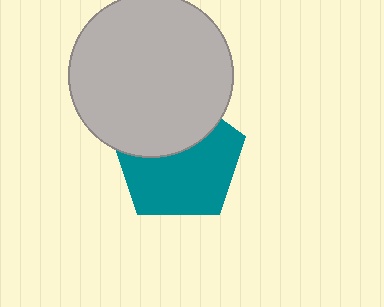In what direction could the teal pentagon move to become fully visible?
The teal pentagon could move down. That would shift it out from behind the light gray circle entirely.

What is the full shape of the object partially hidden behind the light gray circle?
The partially hidden object is a teal pentagon.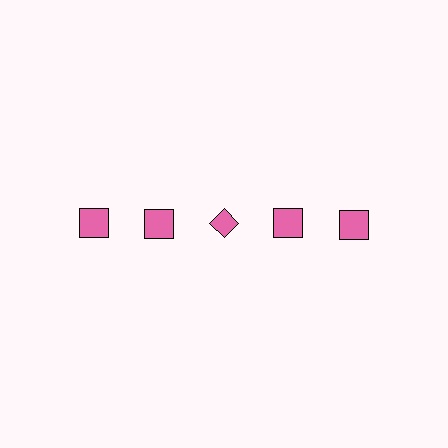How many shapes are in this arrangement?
There are 5 shapes arranged in a grid pattern.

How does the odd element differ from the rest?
It has a different shape: diamond instead of square.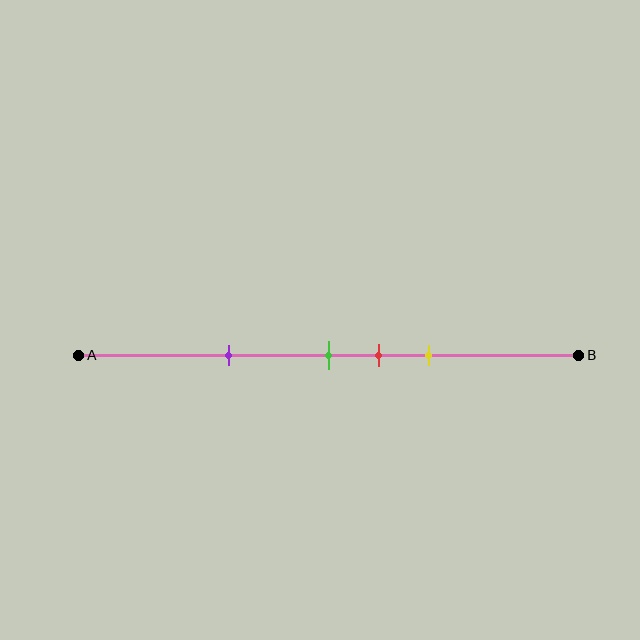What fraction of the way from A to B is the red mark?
The red mark is approximately 60% (0.6) of the way from A to B.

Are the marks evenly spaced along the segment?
No, the marks are not evenly spaced.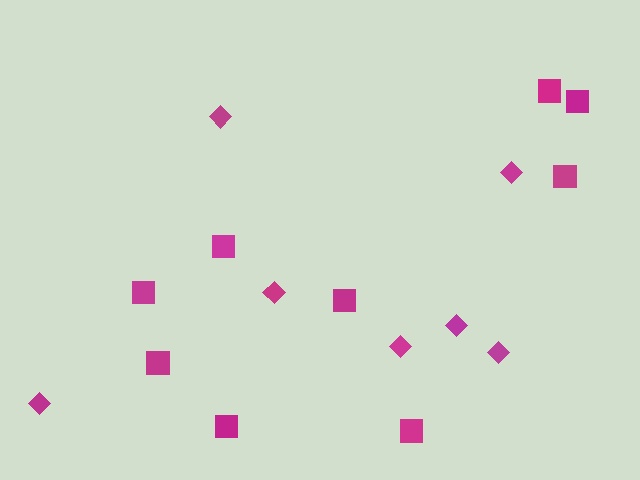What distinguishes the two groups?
There are 2 groups: one group of squares (9) and one group of diamonds (7).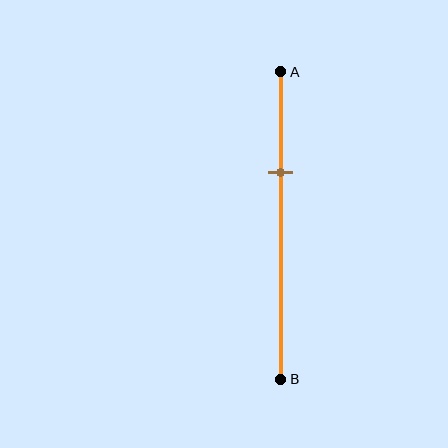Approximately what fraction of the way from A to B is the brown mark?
The brown mark is approximately 35% of the way from A to B.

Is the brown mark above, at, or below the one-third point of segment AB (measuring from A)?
The brown mark is approximately at the one-third point of segment AB.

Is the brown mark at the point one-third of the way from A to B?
Yes, the mark is approximately at the one-third point.